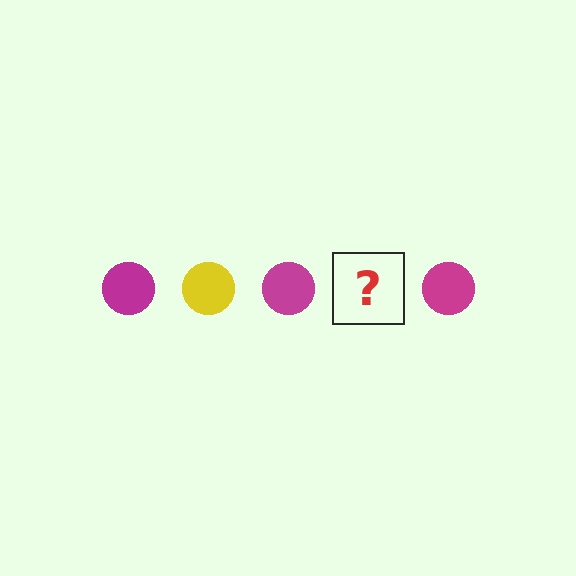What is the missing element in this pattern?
The missing element is a yellow circle.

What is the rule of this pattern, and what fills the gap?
The rule is that the pattern cycles through magenta, yellow circles. The gap should be filled with a yellow circle.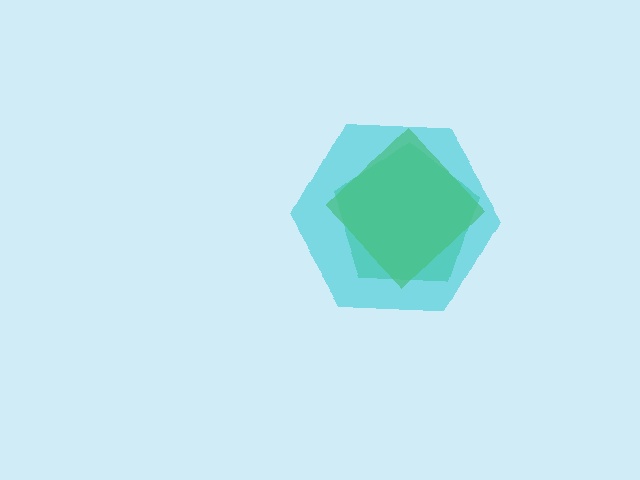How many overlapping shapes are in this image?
There are 3 overlapping shapes in the image.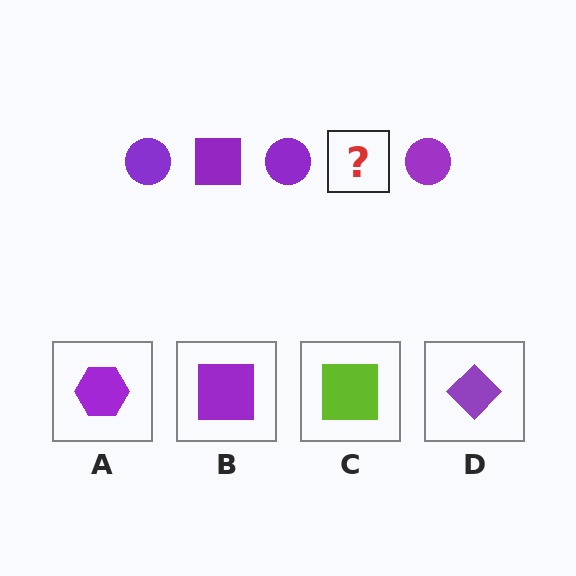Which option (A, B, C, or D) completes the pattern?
B.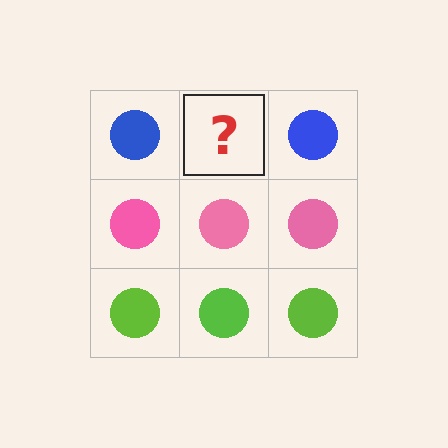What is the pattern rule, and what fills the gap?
The rule is that each row has a consistent color. The gap should be filled with a blue circle.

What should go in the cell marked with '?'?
The missing cell should contain a blue circle.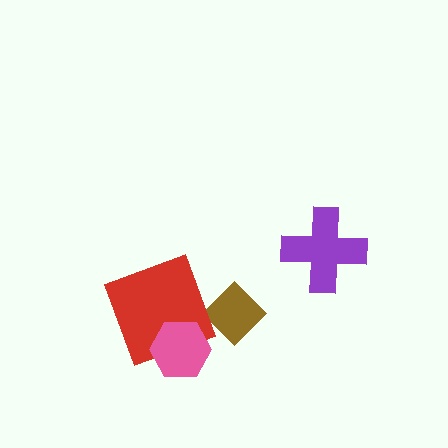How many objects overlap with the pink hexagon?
1 object overlaps with the pink hexagon.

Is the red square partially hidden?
Yes, it is partially covered by another shape.